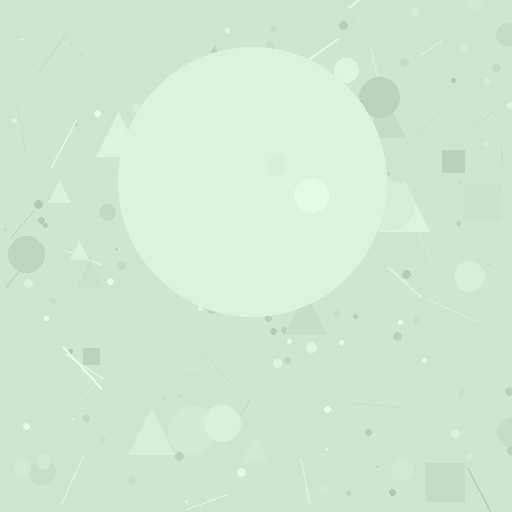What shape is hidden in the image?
A circle is hidden in the image.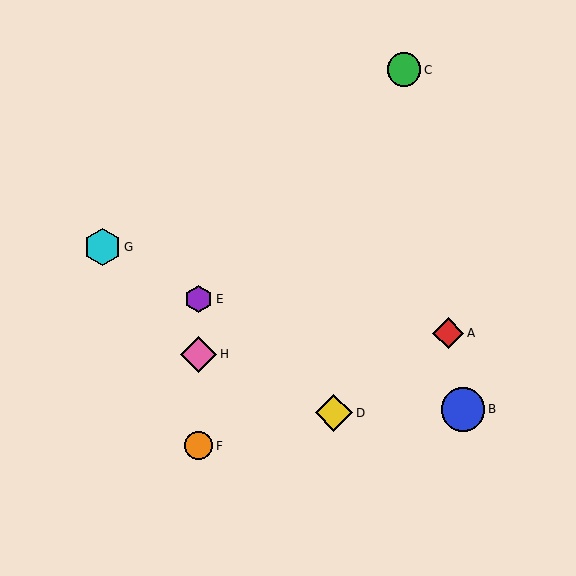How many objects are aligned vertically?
3 objects (E, F, H) are aligned vertically.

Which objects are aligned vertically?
Objects E, F, H are aligned vertically.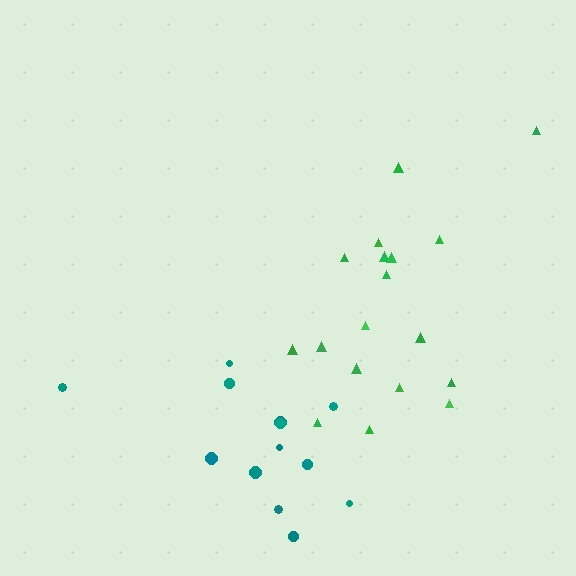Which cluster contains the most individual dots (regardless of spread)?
Green (18).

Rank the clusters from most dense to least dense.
teal, green.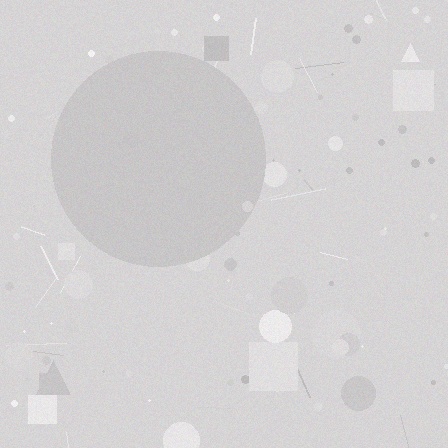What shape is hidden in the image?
A circle is hidden in the image.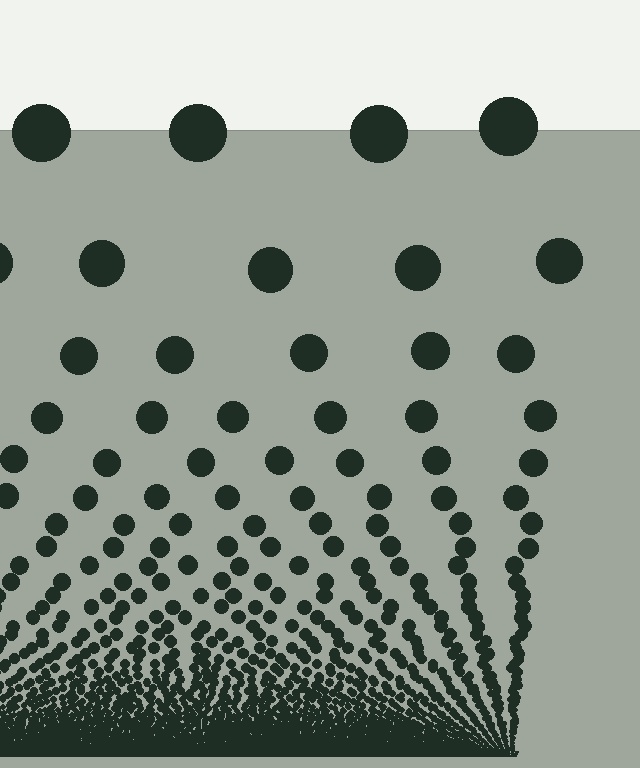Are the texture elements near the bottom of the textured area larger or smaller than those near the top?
Smaller. The gradient is inverted — elements near the bottom are smaller and denser.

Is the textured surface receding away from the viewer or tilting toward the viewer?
The surface appears to tilt toward the viewer. Texture elements get larger and sparser toward the top.